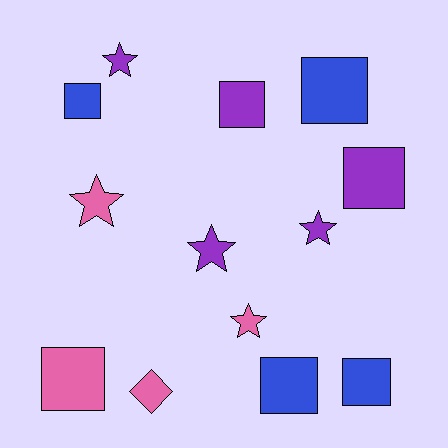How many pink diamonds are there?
There is 1 pink diamond.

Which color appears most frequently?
Purple, with 5 objects.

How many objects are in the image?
There are 13 objects.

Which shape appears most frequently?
Square, with 7 objects.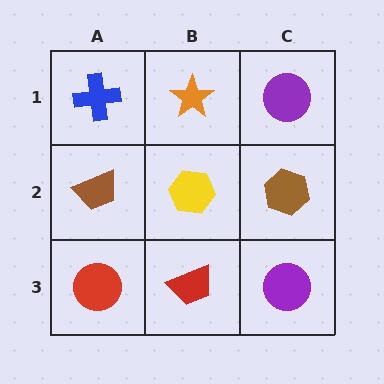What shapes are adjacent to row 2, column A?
A blue cross (row 1, column A), a red circle (row 3, column A), a yellow hexagon (row 2, column B).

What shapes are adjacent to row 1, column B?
A yellow hexagon (row 2, column B), a blue cross (row 1, column A), a purple circle (row 1, column C).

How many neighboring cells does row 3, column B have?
3.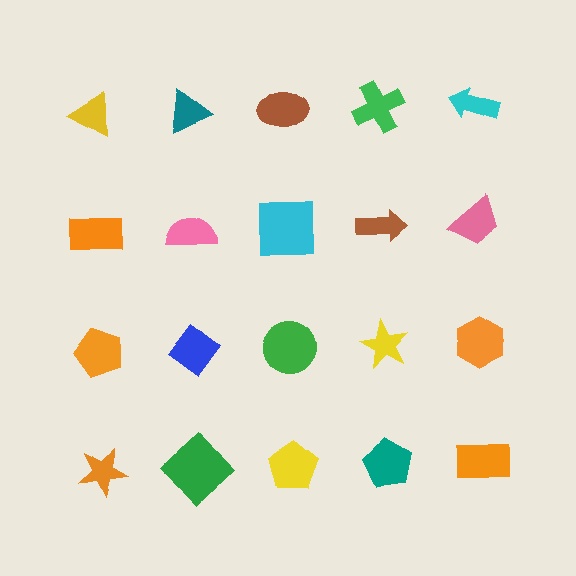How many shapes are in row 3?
5 shapes.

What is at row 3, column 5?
An orange hexagon.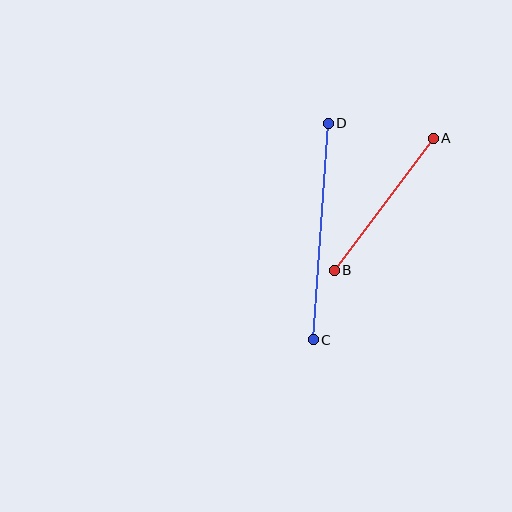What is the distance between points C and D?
The distance is approximately 217 pixels.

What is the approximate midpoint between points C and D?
The midpoint is at approximately (321, 232) pixels.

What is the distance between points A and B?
The distance is approximately 165 pixels.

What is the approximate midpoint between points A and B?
The midpoint is at approximately (384, 204) pixels.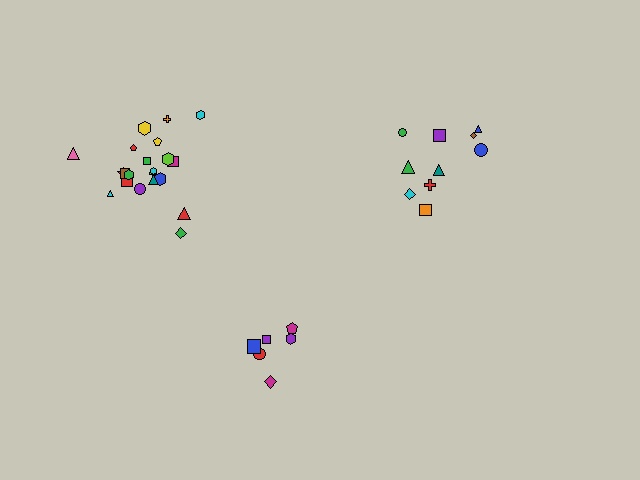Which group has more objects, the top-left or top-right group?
The top-left group.